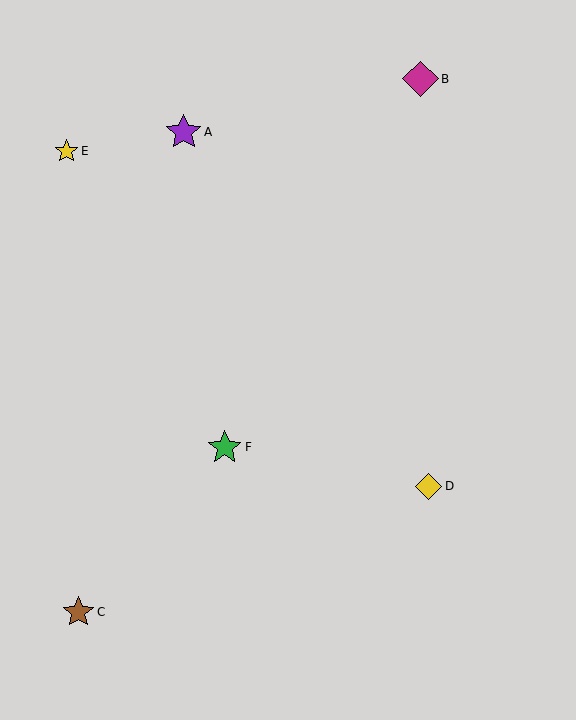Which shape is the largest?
The purple star (labeled A) is the largest.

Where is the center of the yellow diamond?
The center of the yellow diamond is at (428, 486).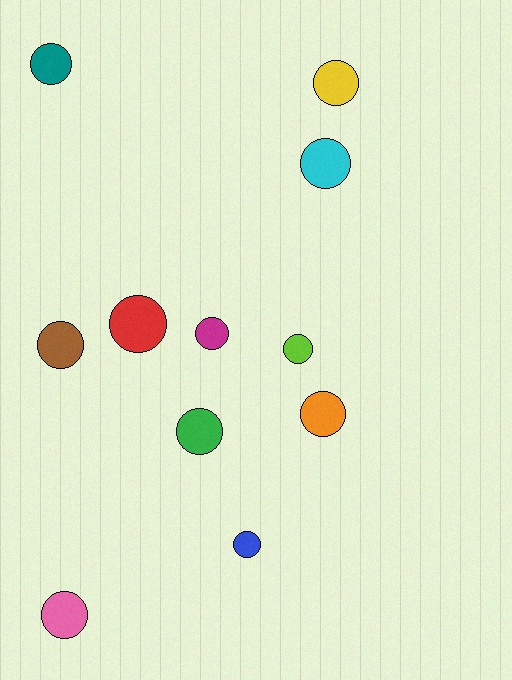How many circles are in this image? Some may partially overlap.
There are 11 circles.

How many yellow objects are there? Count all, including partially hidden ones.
There is 1 yellow object.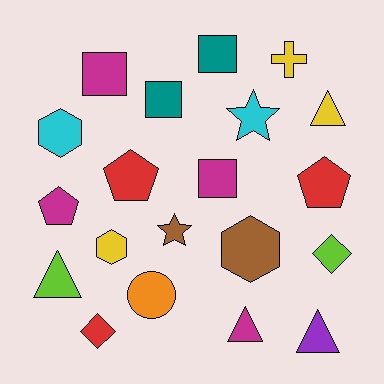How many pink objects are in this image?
There are no pink objects.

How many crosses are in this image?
There is 1 cross.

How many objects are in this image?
There are 20 objects.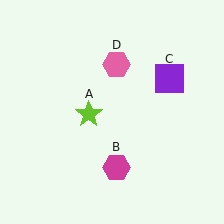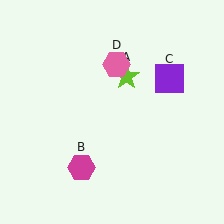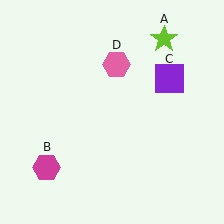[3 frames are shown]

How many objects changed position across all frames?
2 objects changed position: lime star (object A), magenta hexagon (object B).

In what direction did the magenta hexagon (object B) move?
The magenta hexagon (object B) moved left.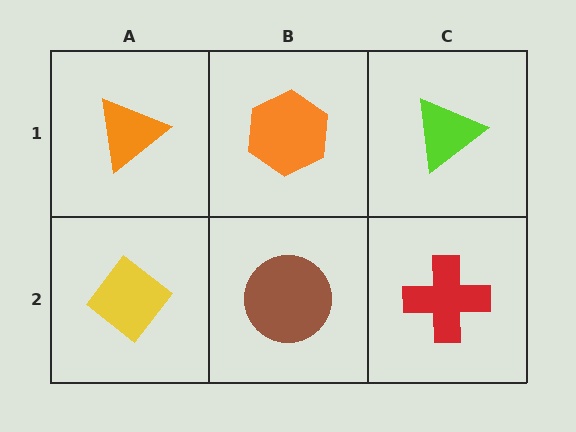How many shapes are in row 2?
3 shapes.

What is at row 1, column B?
An orange hexagon.